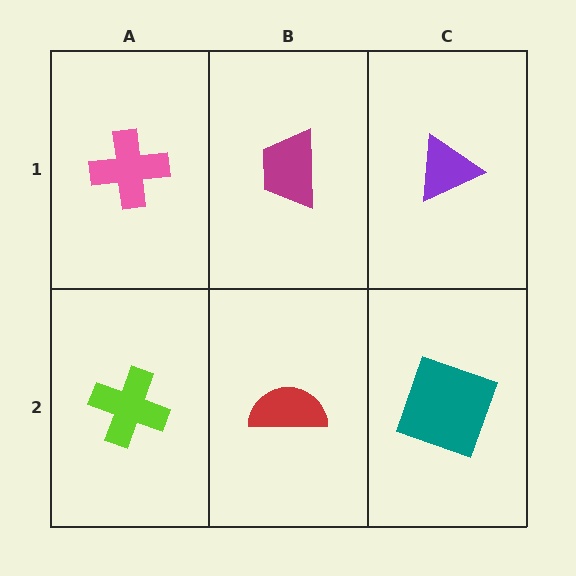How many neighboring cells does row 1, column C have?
2.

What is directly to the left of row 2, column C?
A red semicircle.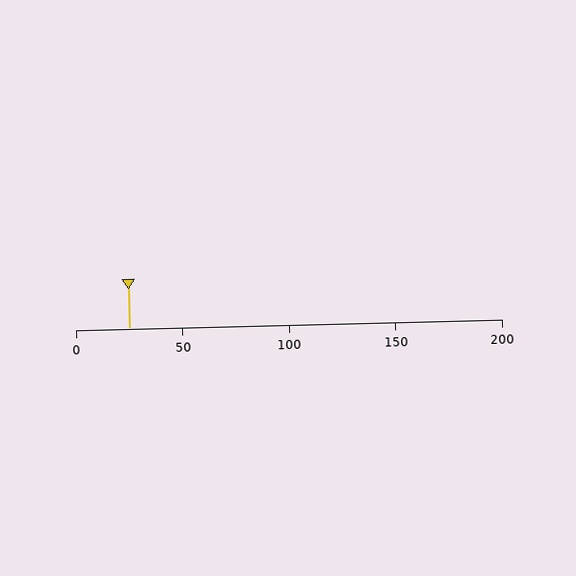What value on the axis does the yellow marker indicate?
The marker indicates approximately 25.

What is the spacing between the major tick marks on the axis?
The major ticks are spaced 50 apart.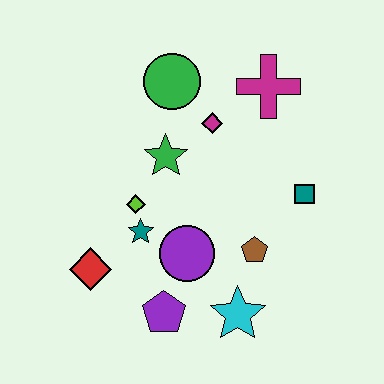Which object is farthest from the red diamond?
The magenta cross is farthest from the red diamond.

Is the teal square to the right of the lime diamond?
Yes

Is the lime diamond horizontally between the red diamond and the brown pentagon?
Yes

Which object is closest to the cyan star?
The brown pentagon is closest to the cyan star.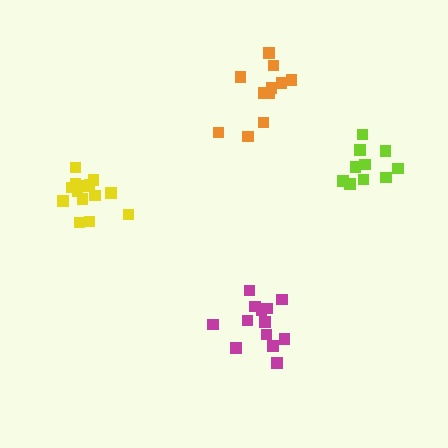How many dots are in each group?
Group 1: 10 dots, Group 2: 13 dots, Group 3: 15 dots, Group 4: 11 dots (49 total).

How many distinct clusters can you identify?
There are 4 distinct clusters.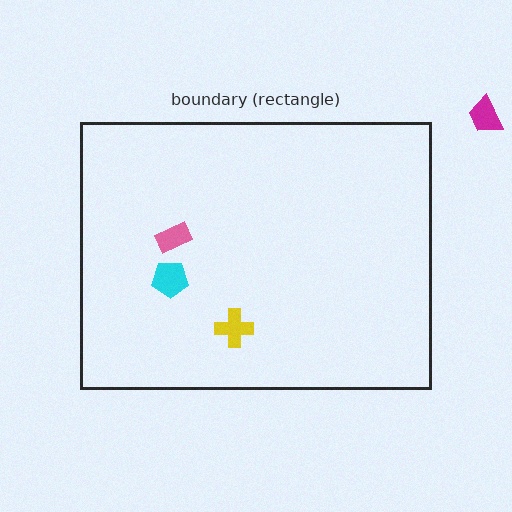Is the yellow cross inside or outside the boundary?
Inside.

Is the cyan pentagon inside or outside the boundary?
Inside.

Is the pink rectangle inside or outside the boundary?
Inside.